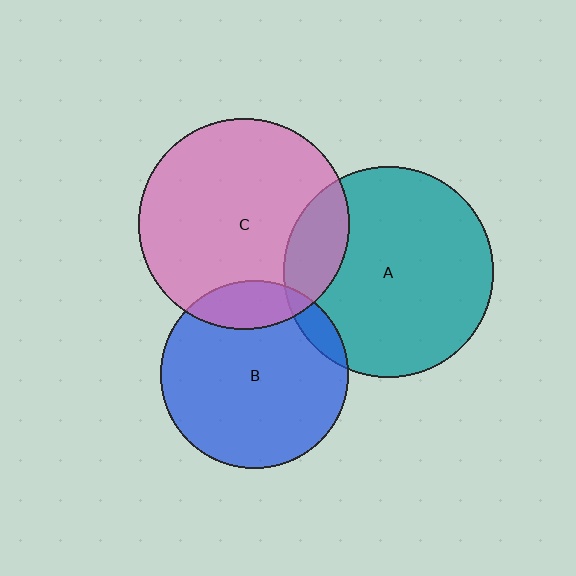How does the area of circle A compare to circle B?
Approximately 1.3 times.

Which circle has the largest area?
Circle A (teal).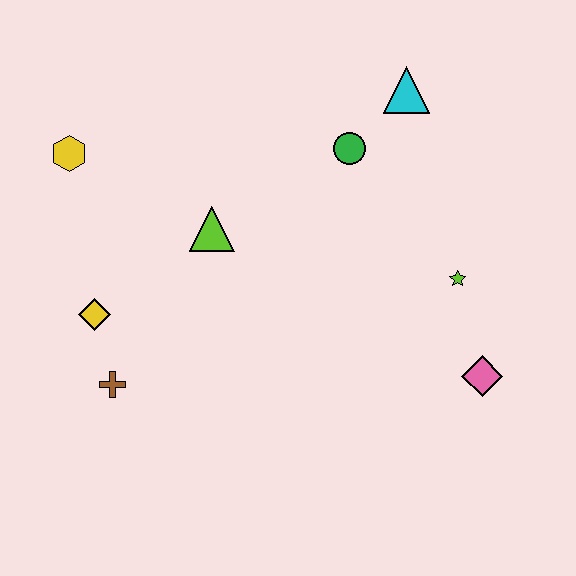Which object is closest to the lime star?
The pink diamond is closest to the lime star.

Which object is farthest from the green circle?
The brown cross is farthest from the green circle.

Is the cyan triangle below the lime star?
No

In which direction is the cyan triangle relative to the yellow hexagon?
The cyan triangle is to the right of the yellow hexagon.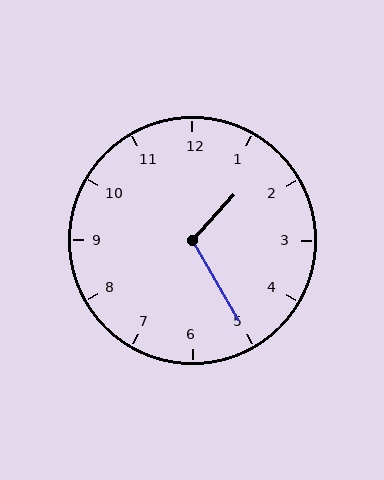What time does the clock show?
1:25.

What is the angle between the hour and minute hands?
Approximately 108 degrees.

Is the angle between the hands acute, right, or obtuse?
It is obtuse.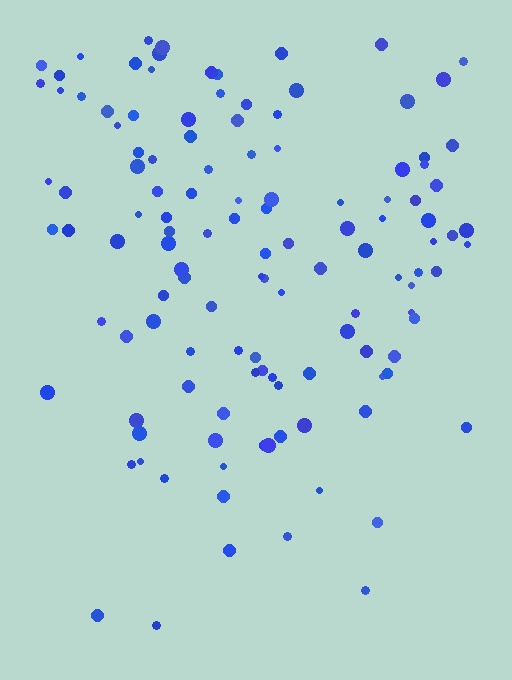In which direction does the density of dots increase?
From bottom to top, with the top side densest.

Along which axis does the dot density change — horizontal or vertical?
Vertical.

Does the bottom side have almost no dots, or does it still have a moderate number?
Still a moderate number, just noticeably fewer than the top.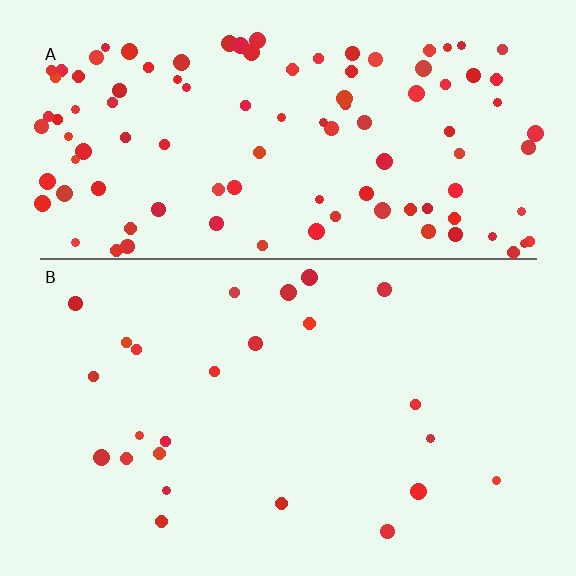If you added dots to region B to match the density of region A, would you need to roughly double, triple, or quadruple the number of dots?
Approximately quadruple.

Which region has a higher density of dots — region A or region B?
A (the top).